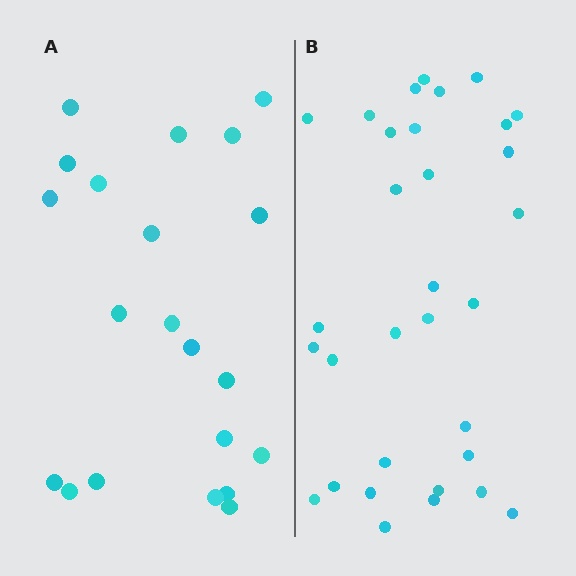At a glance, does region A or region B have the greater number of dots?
Region B (the right region) has more dots.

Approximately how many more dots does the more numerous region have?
Region B has roughly 12 or so more dots than region A.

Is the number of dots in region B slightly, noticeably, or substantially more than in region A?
Region B has substantially more. The ratio is roughly 1.5 to 1.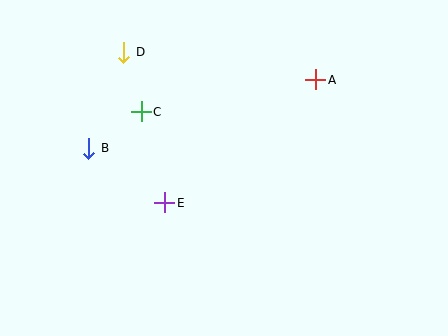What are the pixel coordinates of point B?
Point B is at (89, 148).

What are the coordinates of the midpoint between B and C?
The midpoint between B and C is at (115, 130).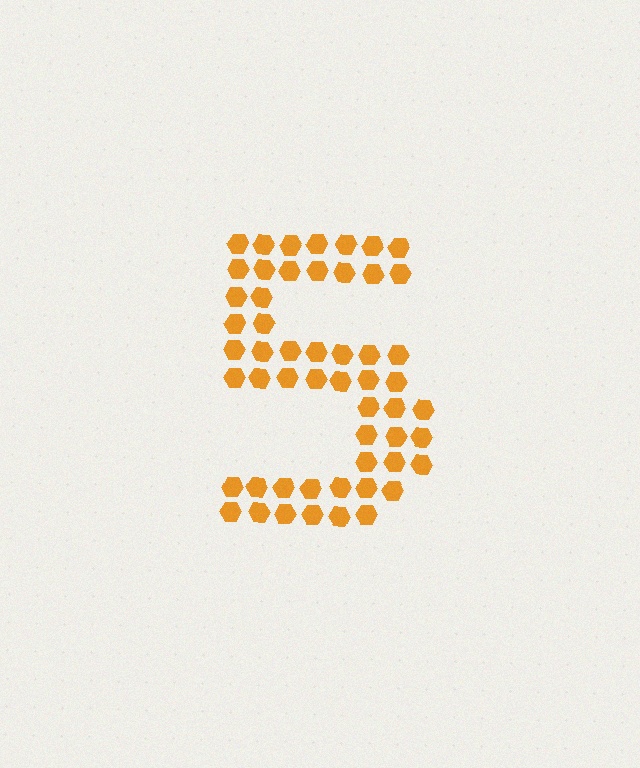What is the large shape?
The large shape is the digit 5.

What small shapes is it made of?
It is made of small hexagons.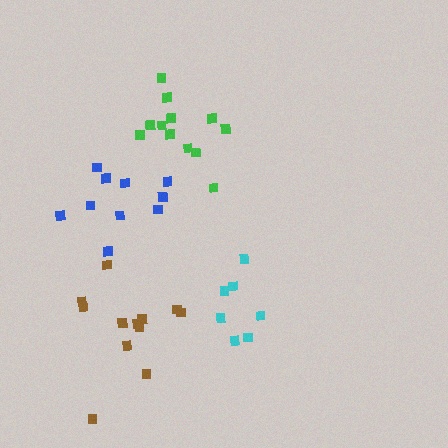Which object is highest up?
The green cluster is topmost.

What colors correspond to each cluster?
The clusters are colored: brown, blue, cyan, green.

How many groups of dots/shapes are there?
There are 4 groups.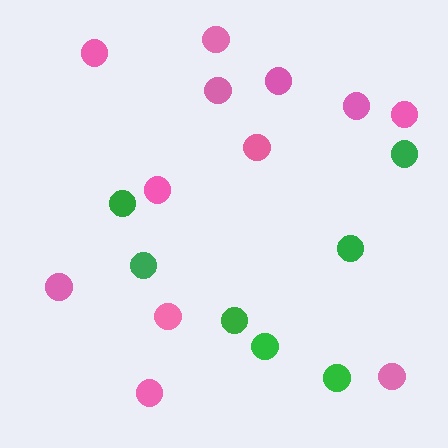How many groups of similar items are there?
There are 2 groups: one group of green circles (7) and one group of pink circles (12).